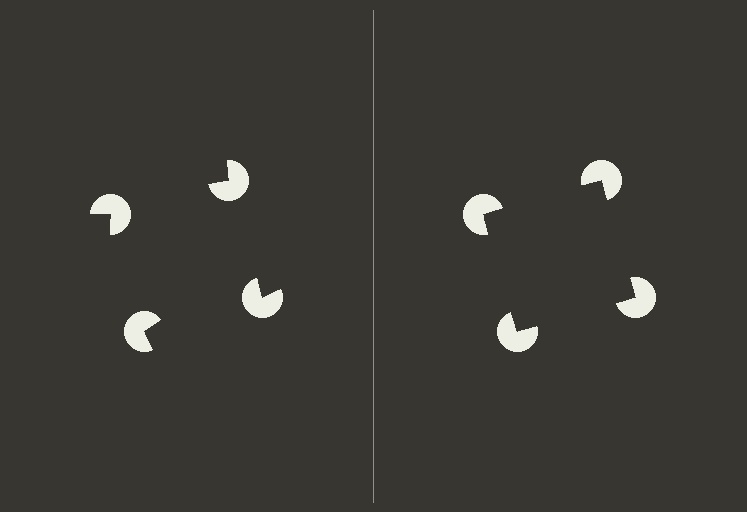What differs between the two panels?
The pac-man discs are positioned identically on both sides; only the wedge orientations differ. On the right they align to a square; on the left they are misaligned.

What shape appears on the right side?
An illusory square.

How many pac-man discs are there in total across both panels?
8 — 4 on each side.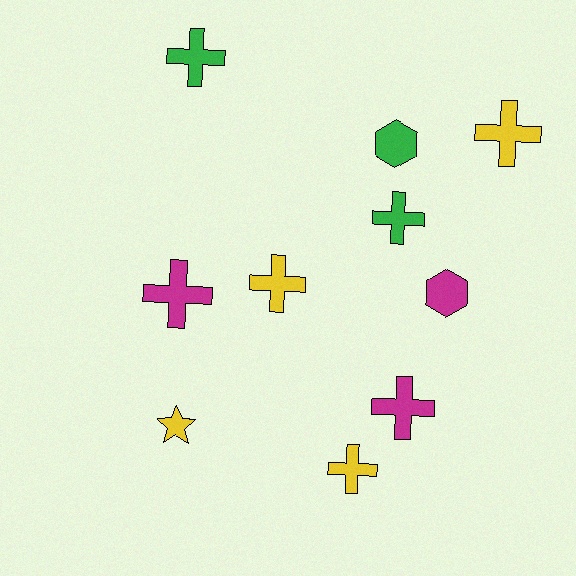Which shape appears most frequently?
Cross, with 7 objects.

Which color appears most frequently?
Yellow, with 4 objects.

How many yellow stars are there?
There is 1 yellow star.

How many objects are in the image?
There are 10 objects.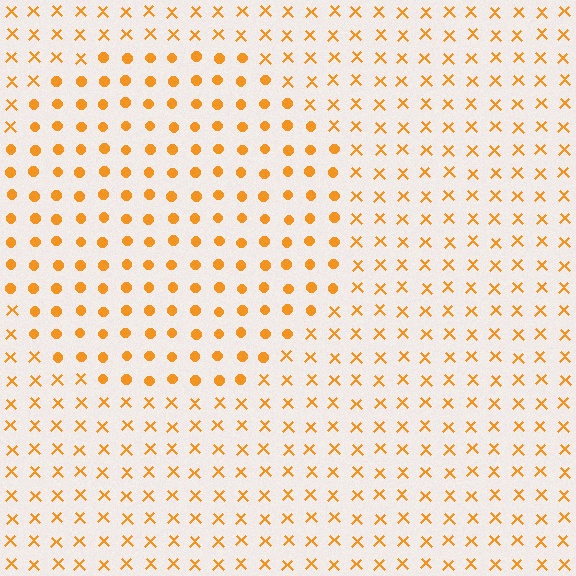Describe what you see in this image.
The image is filled with small orange elements arranged in a uniform grid. A circle-shaped region contains circles, while the surrounding area contains X marks. The boundary is defined purely by the change in element shape.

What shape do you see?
I see a circle.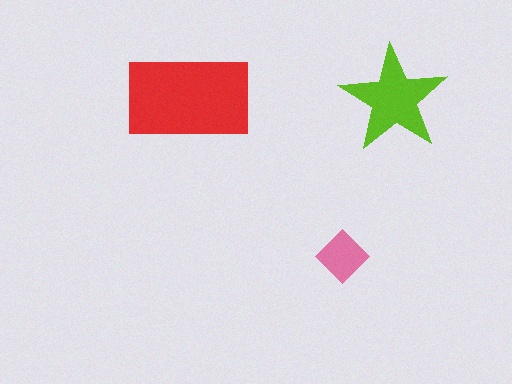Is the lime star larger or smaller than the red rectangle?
Smaller.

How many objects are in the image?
There are 3 objects in the image.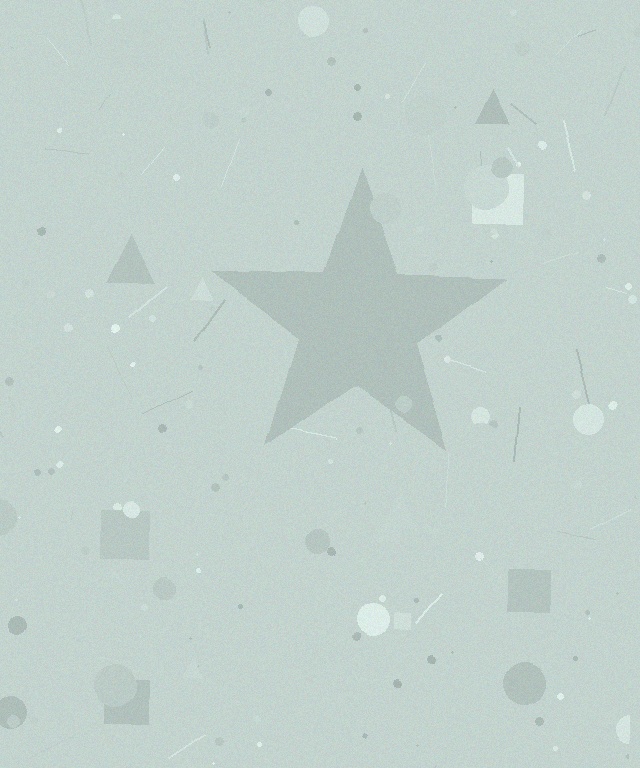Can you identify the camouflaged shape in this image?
The camouflaged shape is a star.